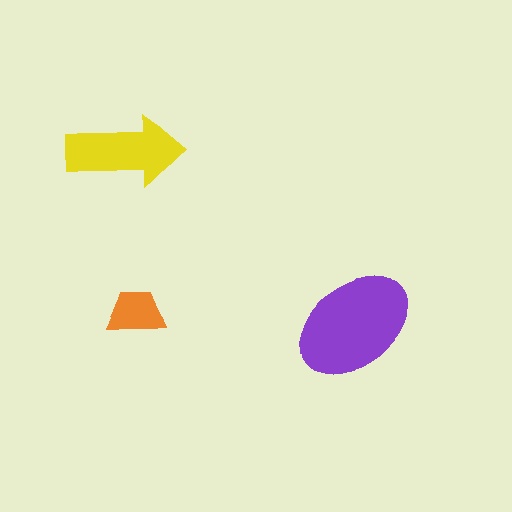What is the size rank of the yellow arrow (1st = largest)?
2nd.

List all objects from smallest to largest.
The orange trapezoid, the yellow arrow, the purple ellipse.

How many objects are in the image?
There are 3 objects in the image.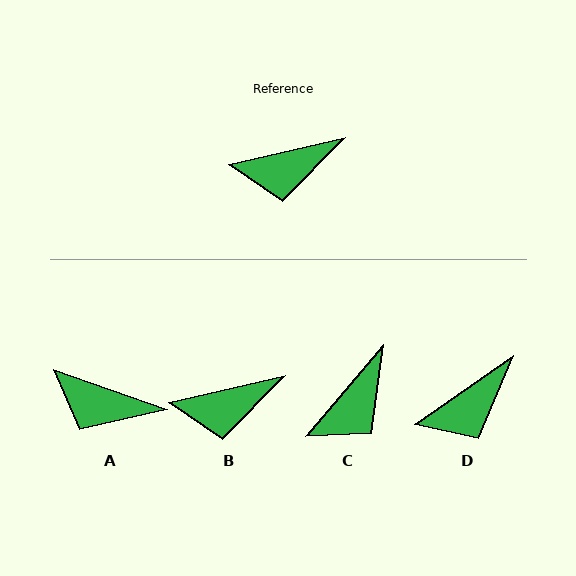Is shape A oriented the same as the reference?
No, it is off by about 32 degrees.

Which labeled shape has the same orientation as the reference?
B.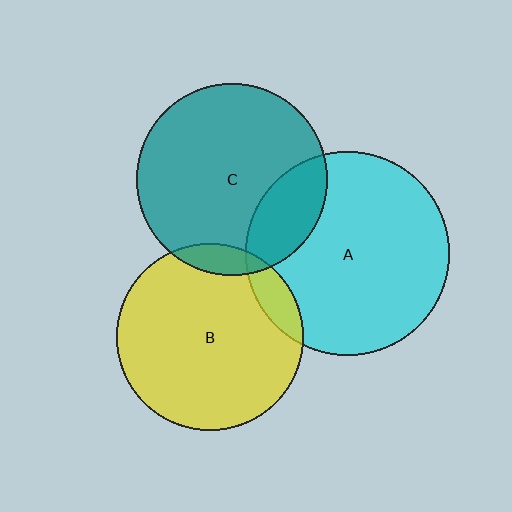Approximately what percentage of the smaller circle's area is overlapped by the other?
Approximately 10%.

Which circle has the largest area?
Circle A (cyan).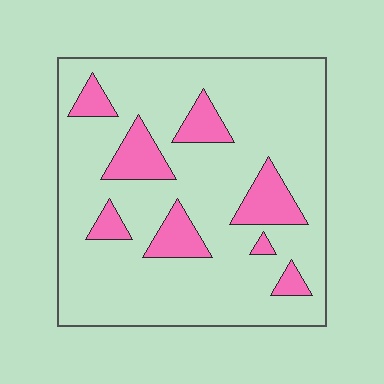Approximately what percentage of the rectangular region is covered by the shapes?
Approximately 15%.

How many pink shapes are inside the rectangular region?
8.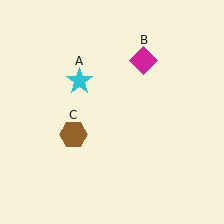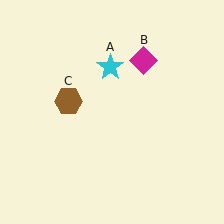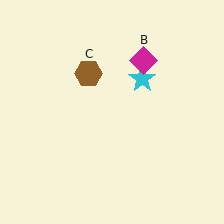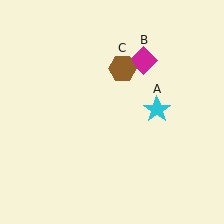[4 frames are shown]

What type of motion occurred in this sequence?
The cyan star (object A), brown hexagon (object C) rotated clockwise around the center of the scene.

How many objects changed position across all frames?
2 objects changed position: cyan star (object A), brown hexagon (object C).